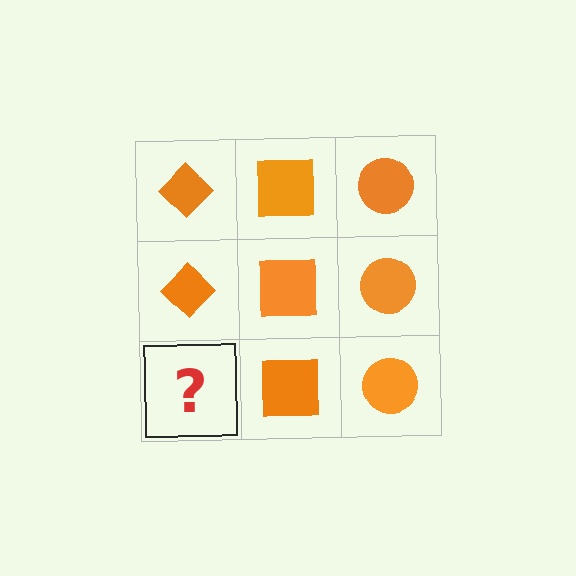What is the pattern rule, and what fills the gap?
The rule is that each column has a consistent shape. The gap should be filled with an orange diamond.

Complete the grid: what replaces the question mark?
The question mark should be replaced with an orange diamond.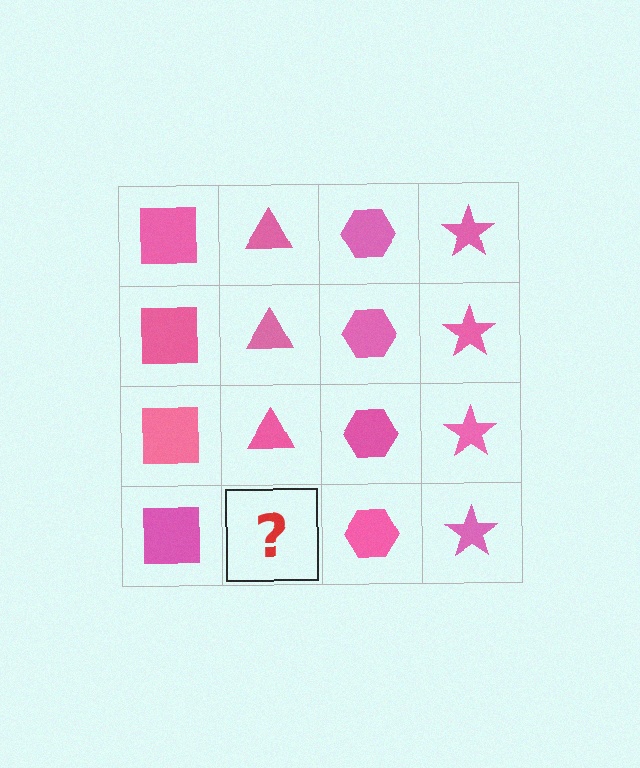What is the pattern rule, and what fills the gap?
The rule is that each column has a consistent shape. The gap should be filled with a pink triangle.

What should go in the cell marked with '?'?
The missing cell should contain a pink triangle.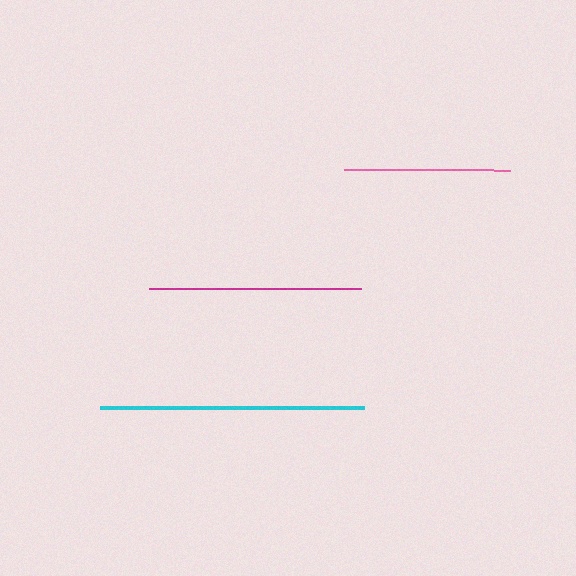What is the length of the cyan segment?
The cyan segment is approximately 264 pixels long.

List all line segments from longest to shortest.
From longest to shortest: cyan, magenta, pink.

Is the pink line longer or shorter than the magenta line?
The magenta line is longer than the pink line.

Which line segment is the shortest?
The pink line is the shortest at approximately 166 pixels.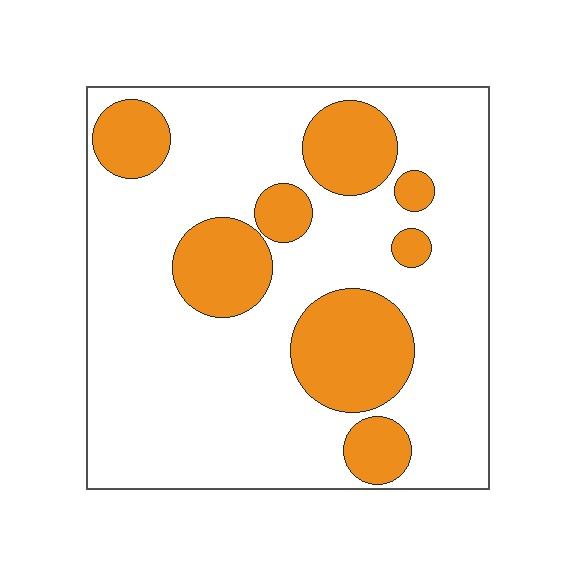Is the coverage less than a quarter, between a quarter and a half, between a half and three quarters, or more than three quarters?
Between a quarter and a half.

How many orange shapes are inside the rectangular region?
8.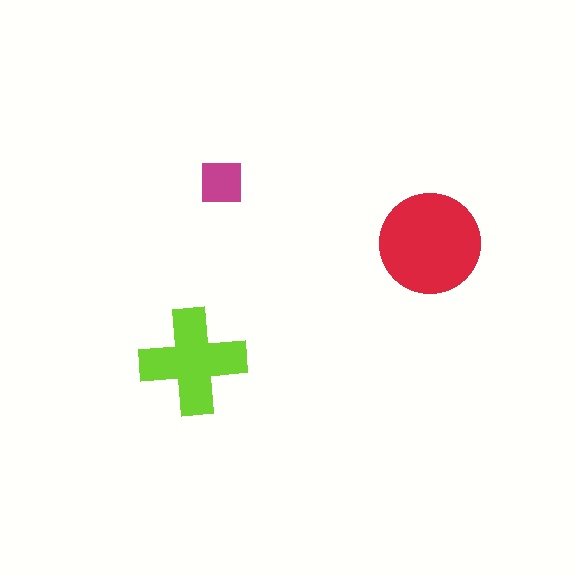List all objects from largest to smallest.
The red circle, the lime cross, the magenta square.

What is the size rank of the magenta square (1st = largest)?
3rd.